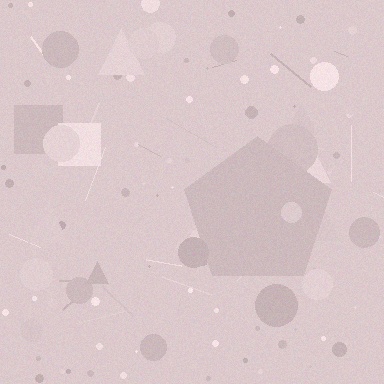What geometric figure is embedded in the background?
A pentagon is embedded in the background.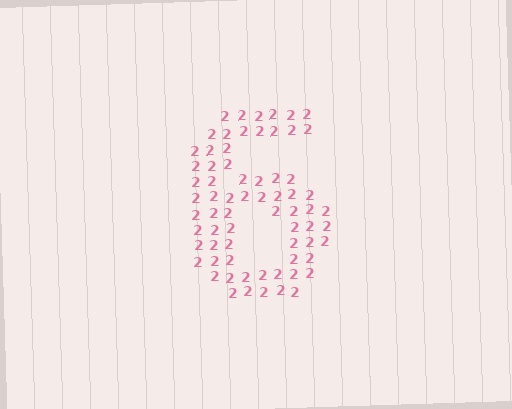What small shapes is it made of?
It is made of small digit 2's.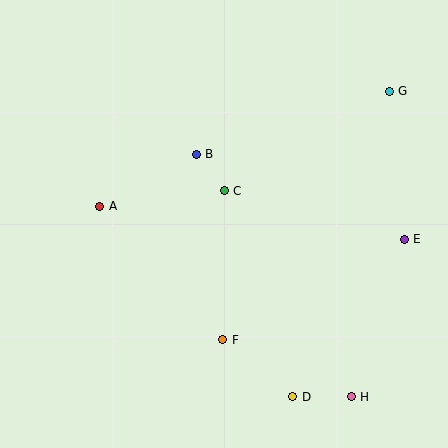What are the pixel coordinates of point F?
Point F is at (223, 340).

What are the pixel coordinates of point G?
Point G is at (389, 91).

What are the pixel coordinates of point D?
Point D is at (293, 397).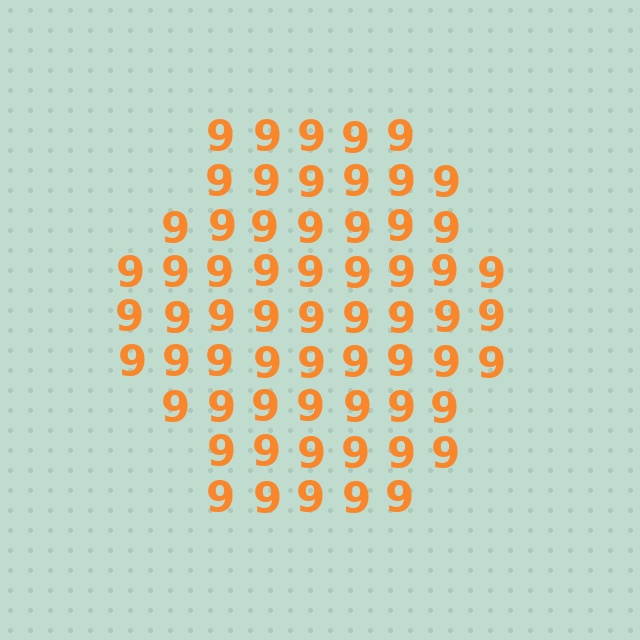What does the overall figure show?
The overall figure shows a hexagon.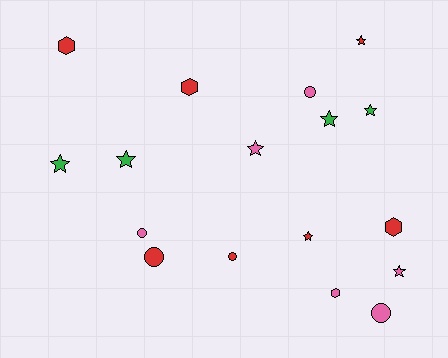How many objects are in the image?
There are 17 objects.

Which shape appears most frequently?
Star, with 8 objects.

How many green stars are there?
There are 4 green stars.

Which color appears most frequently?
Red, with 7 objects.